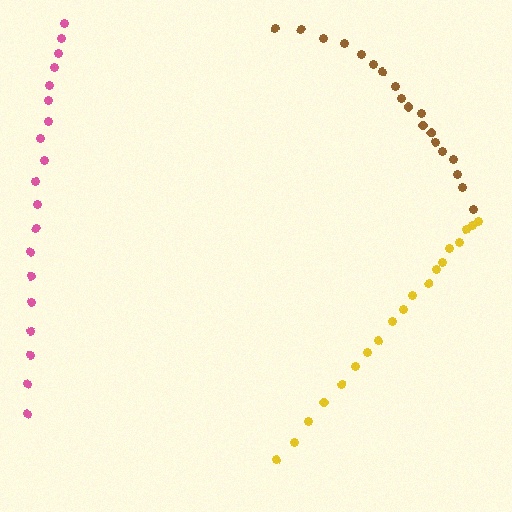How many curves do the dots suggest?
There are 3 distinct paths.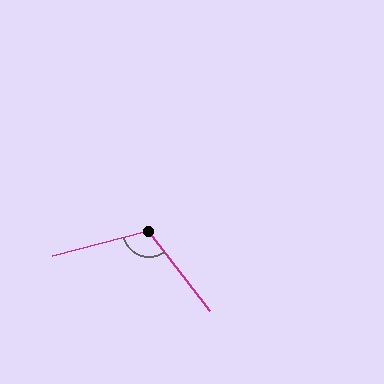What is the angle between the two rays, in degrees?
Approximately 113 degrees.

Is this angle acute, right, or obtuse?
It is obtuse.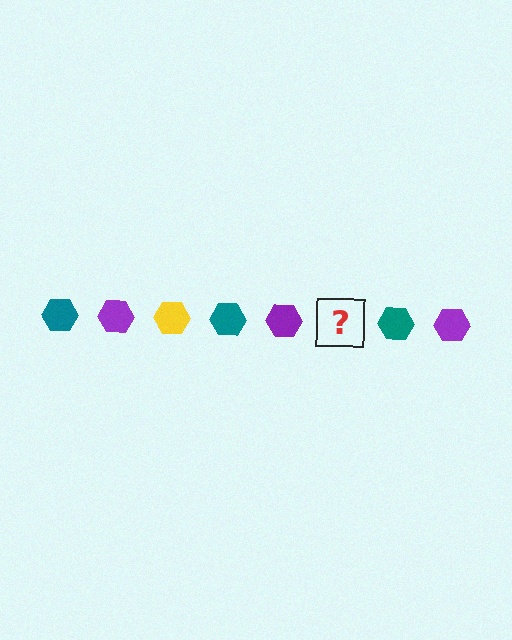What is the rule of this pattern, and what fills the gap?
The rule is that the pattern cycles through teal, purple, yellow hexagons. The gap should be filled with a yellow hexagon.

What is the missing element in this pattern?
The missing element is a yellow hexagon.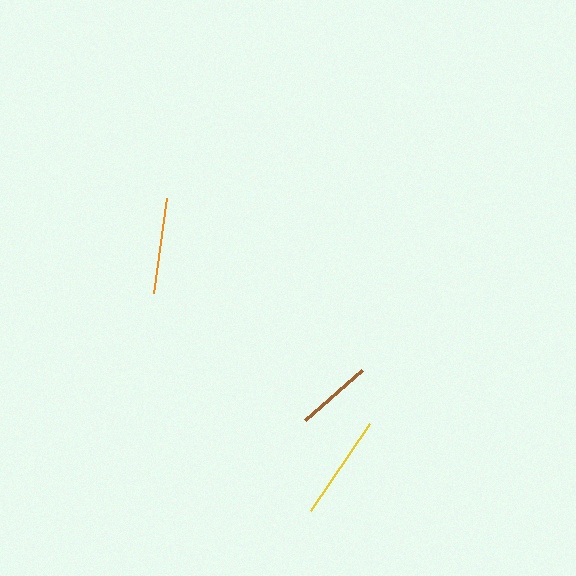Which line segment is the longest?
The yellow line is the longest at approximately 104 pixels.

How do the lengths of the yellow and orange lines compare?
The yellow and orange lines are approximately the same length.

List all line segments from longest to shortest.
From longest to shortest: yellow, orange, brown.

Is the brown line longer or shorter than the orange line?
The orange line is longer than the brown line.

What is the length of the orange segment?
The orange segment is approximately 96 pixels long.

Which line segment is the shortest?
The brown line is the shortest at approximately 76 pixels.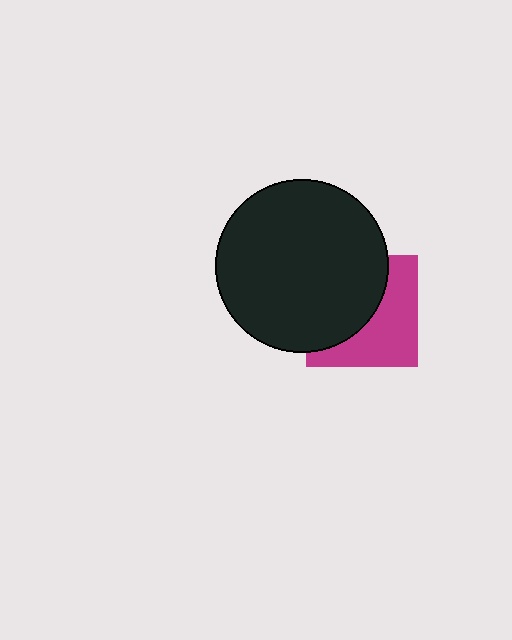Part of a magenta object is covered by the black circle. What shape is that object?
It is a square.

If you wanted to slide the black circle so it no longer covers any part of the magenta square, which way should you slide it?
Slide it toward the upper-left — that is the most direct way to separate the two shapes.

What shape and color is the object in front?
The object in front is a black circle.